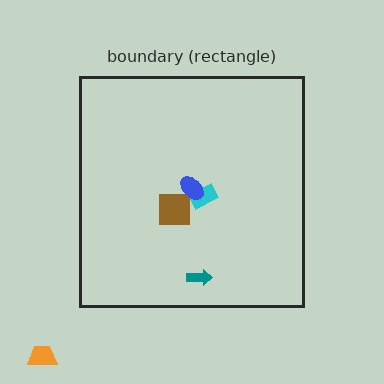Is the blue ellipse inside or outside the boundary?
Inside.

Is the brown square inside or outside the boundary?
Inside.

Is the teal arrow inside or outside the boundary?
Inside.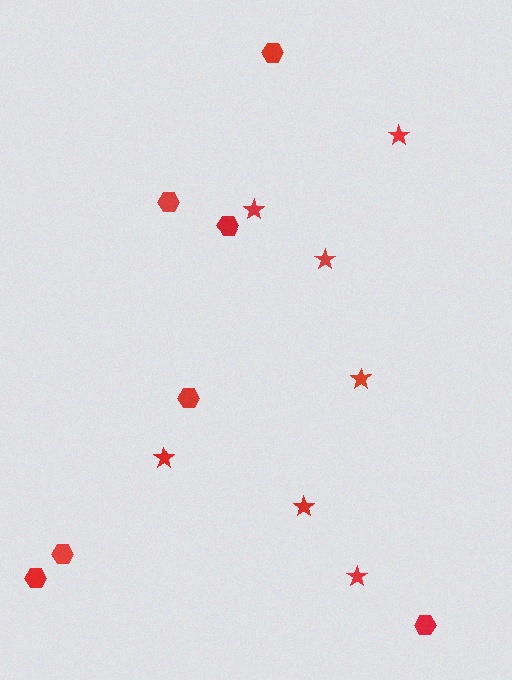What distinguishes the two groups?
There are 2 groups: one group of stars (7) and one group of hexagons (7).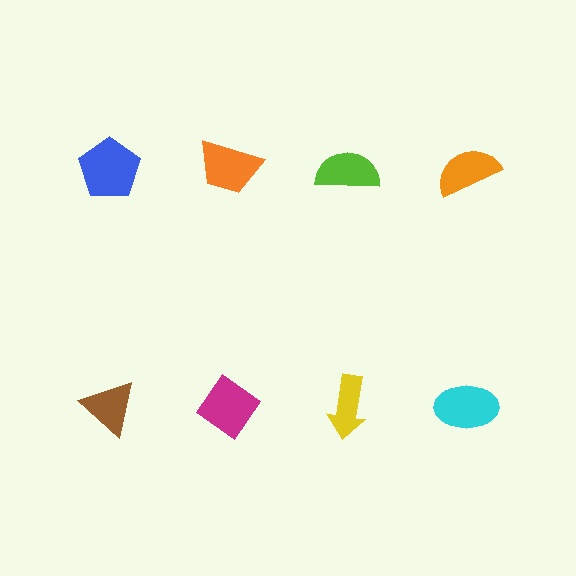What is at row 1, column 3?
A lime semicircle.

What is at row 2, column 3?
A yellow arrow.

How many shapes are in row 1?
4 shapes.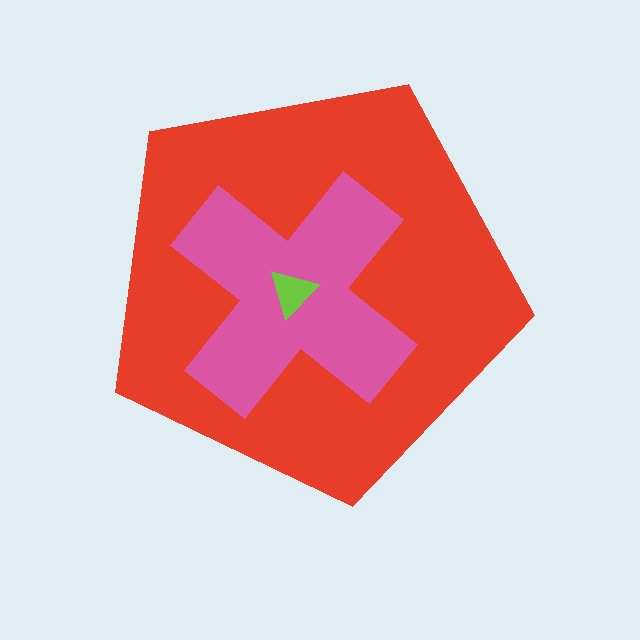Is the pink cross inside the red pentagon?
Yes.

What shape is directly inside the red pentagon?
The pink cross.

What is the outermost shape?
The red pentagon.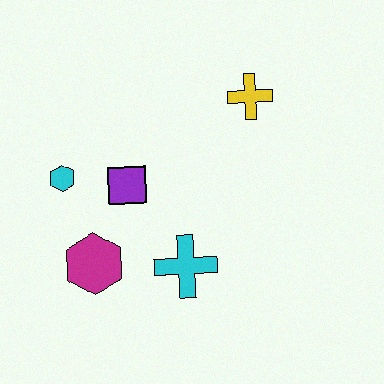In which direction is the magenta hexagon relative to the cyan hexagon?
The magenta hexagon is below the cyan hexagon.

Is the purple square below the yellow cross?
Yes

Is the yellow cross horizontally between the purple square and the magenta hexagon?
No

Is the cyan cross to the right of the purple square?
Yes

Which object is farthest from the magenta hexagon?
The yellow cross is farthest from the magenta hexagon.